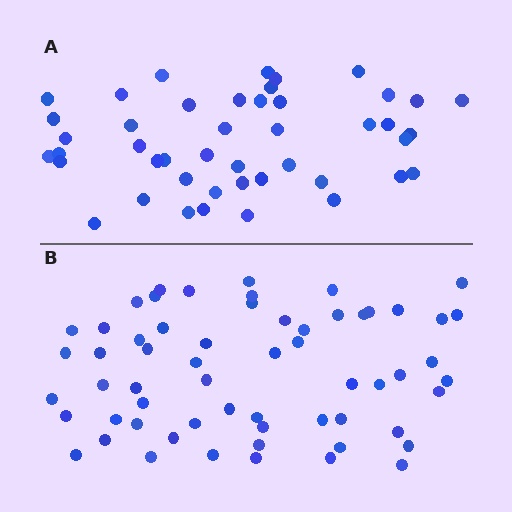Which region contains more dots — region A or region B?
Region B (the bottom region) has more dots.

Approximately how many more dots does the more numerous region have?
Region B has approximately 15 more dots than region A.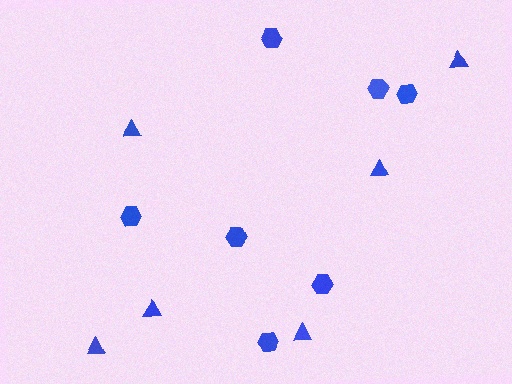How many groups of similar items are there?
There are 2 groups: one group of hexagons (7) and one group of triangles (6).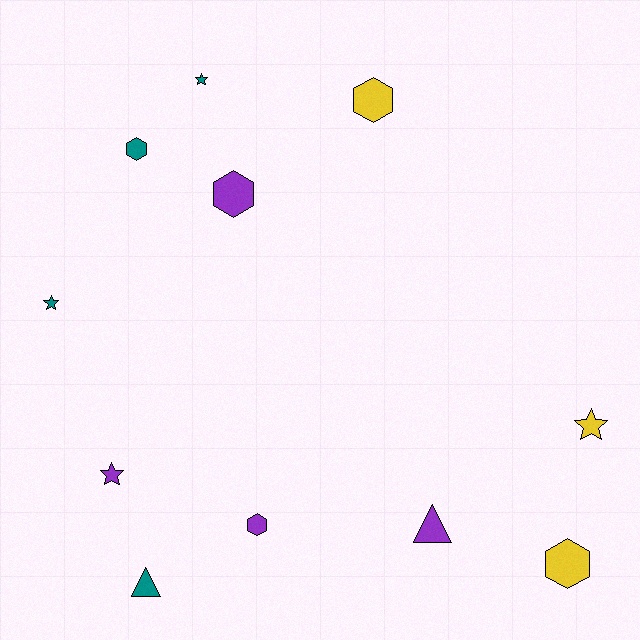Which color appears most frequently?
Teal, with 4 objects.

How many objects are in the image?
There are 11 objects.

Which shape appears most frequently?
Hexagon, with 5 objects.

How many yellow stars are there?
There is 1 yellow star.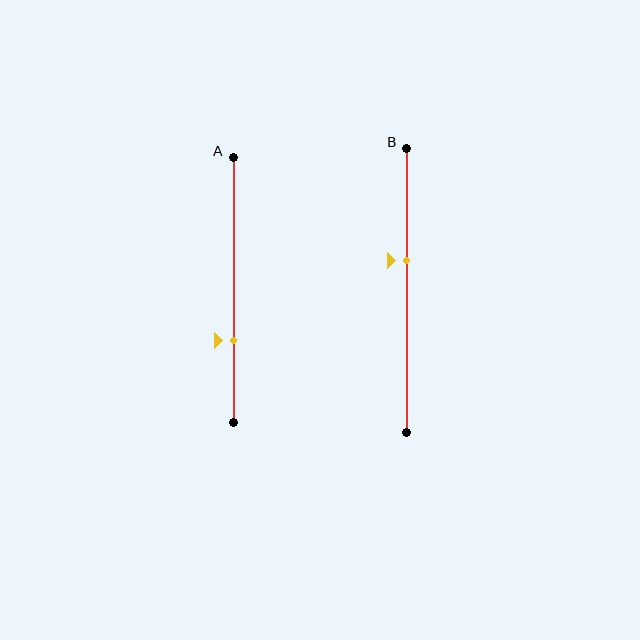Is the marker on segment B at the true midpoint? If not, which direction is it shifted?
No, the marker on segment B is shifted upward by about 11% of the segment length.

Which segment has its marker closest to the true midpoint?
Segment B has its marker closest to the true midpoint.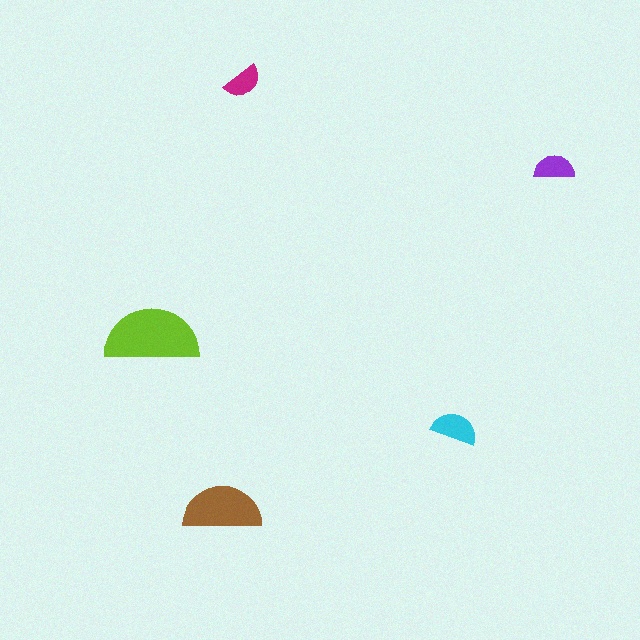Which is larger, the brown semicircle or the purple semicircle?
The brown one.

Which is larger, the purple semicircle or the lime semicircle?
The lime one.